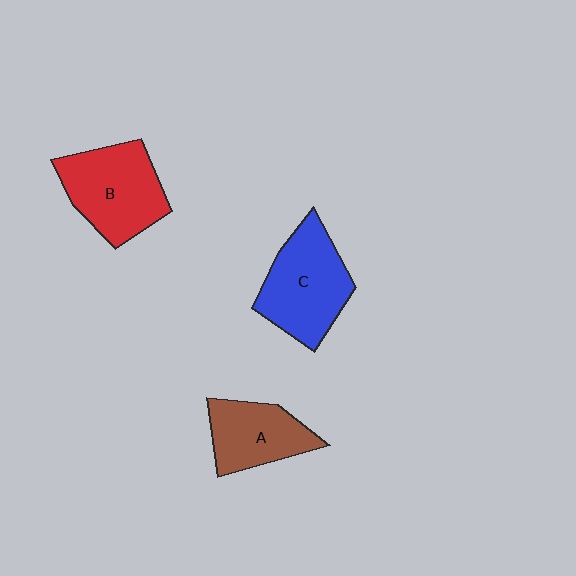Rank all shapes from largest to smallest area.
From largest to smallest: C (blue), B (red), A (brown).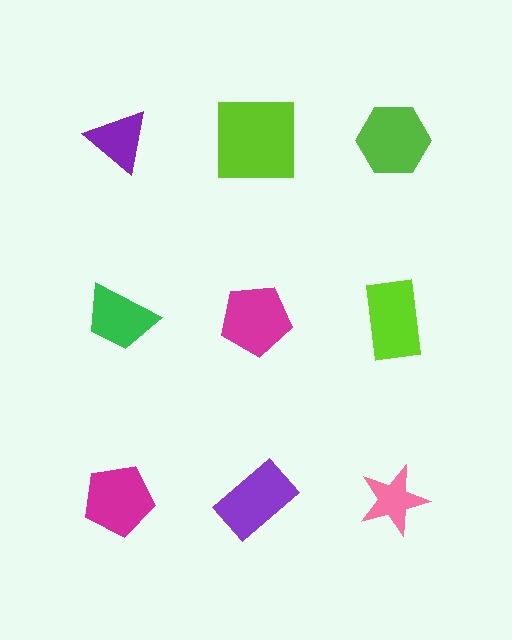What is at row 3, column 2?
A purple rectangle.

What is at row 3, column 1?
A magenta pentagon.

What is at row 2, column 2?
A magenta pentagon.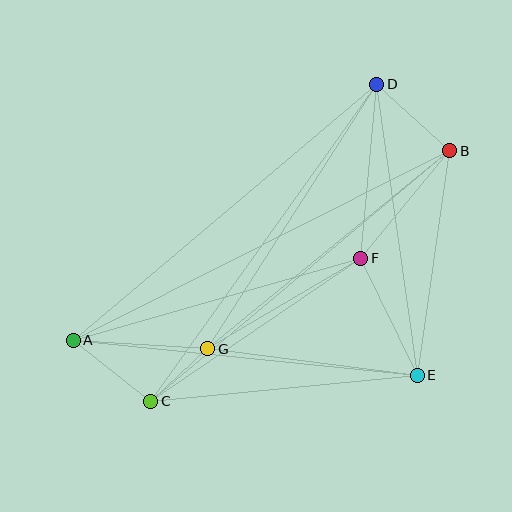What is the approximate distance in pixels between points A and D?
The distance between A and D is approximately 397 pixels.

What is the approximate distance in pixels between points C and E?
The distance between C and E is approximately 268 pixels.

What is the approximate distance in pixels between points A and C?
The distance between A and C is approximately 99 pixels.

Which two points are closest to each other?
Points C and G are closest to each other.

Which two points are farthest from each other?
Points A and B are farthest from each other.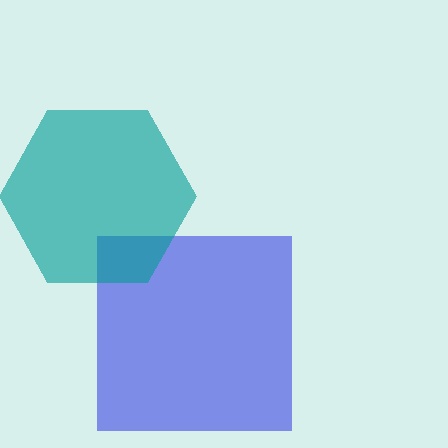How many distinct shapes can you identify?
There are 2 distinct shapes: a blue square, a teal hexagon.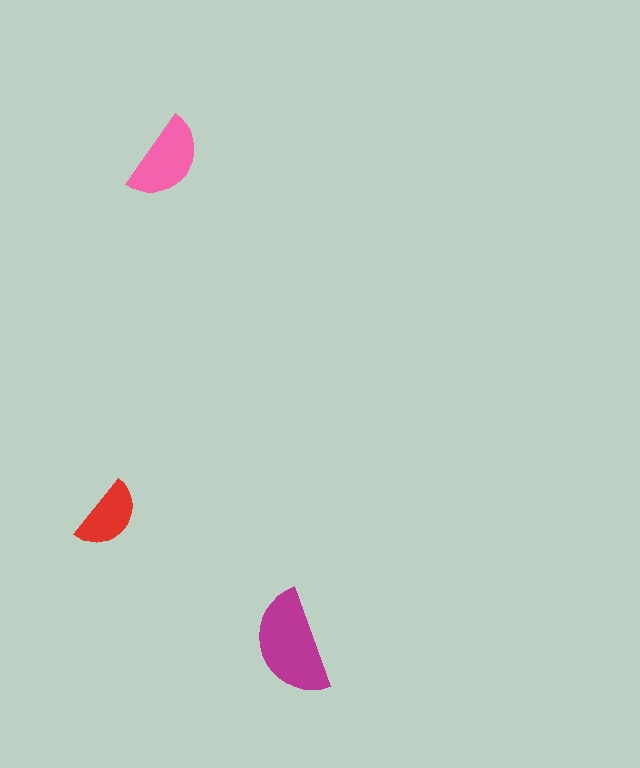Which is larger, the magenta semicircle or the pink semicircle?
The magenta one.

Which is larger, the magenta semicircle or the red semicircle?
The magenta one.